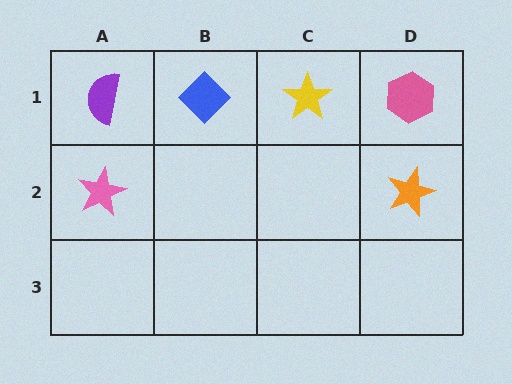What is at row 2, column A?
A pink star.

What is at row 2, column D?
An orange star.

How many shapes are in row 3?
0 shapes.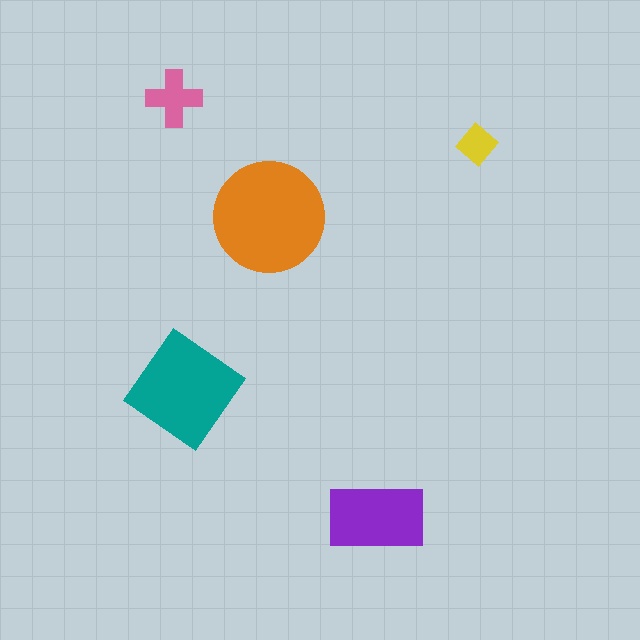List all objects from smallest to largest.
The yellow diamond, the pink cross, the purple rectangle, the teal diamond, the orange circle.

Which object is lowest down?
The purple rectangle is bottommost.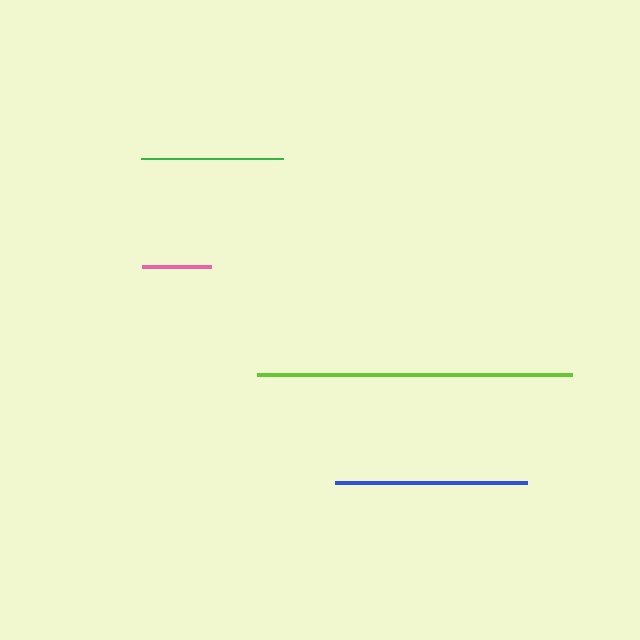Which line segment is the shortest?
The pink line is the shortest at approximately 69 pixels.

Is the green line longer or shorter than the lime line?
The lime line is longer than the green line.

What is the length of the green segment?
The green segment is approximately 142 pixels long.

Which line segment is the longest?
The lime line is the longest at approximately 315 pixels.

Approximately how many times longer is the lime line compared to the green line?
The lime line is approximately 2.2 times the length of the green line.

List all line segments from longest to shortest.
From longest to shortest: lime, blue, green, pink.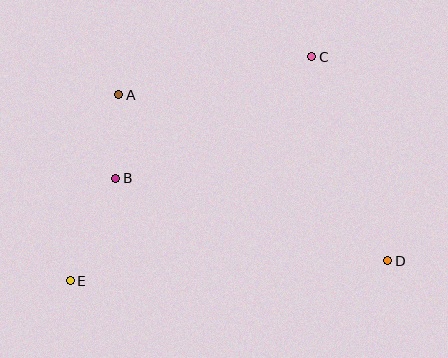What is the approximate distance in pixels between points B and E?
The distance between B and E is approximately 112 pixels.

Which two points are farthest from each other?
Points C and E are farthest from each other.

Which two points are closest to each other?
Points A and B are closest to each other.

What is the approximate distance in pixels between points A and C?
The distance between A and C is approximately 196 pixels.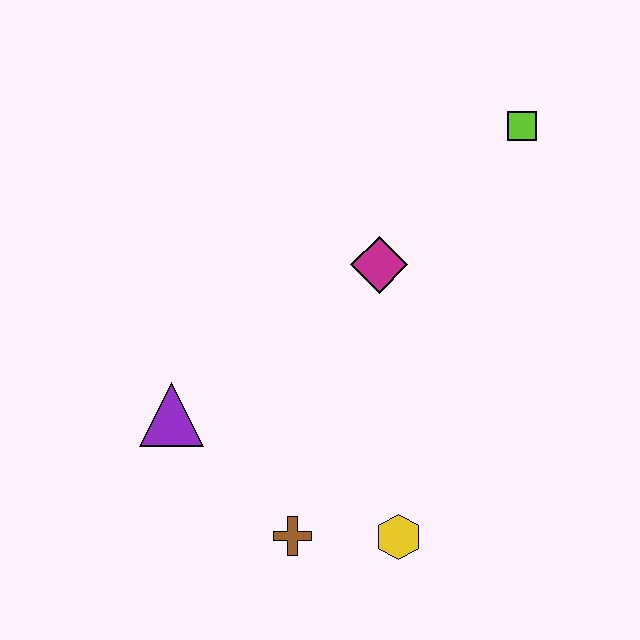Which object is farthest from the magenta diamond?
The brown cross is farthest from the magenta diamond.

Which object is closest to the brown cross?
The yellow hexagon is closest to the brown cross.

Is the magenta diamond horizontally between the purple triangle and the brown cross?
No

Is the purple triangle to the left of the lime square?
Yes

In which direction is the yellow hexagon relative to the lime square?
The yellow hexagon is below the lime square.